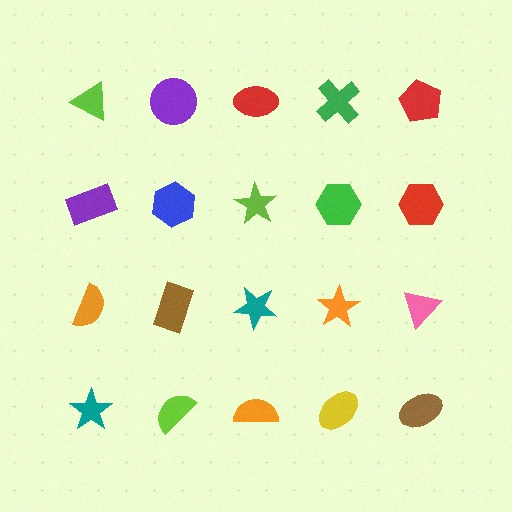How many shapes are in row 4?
5 shapes.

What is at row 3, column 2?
A brown rectangle.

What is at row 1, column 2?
A purple circle.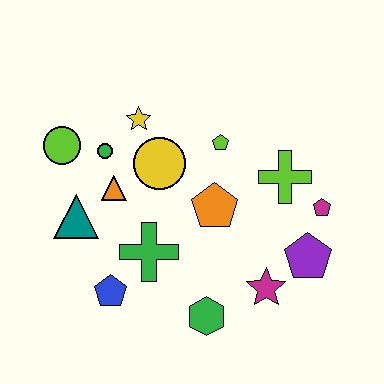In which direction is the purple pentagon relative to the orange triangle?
The purple pentagon is to the right of the orange triangle.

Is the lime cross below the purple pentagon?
No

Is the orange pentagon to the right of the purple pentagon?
No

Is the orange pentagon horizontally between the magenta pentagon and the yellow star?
Yes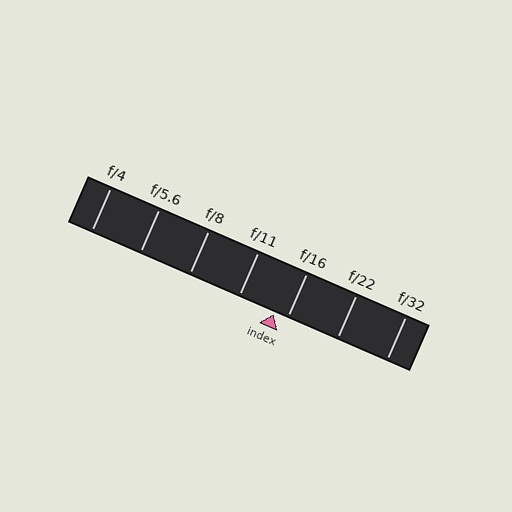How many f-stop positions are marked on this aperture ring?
There are 7 f-stop positions marked.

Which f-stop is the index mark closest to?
The index mark is closest to f/16.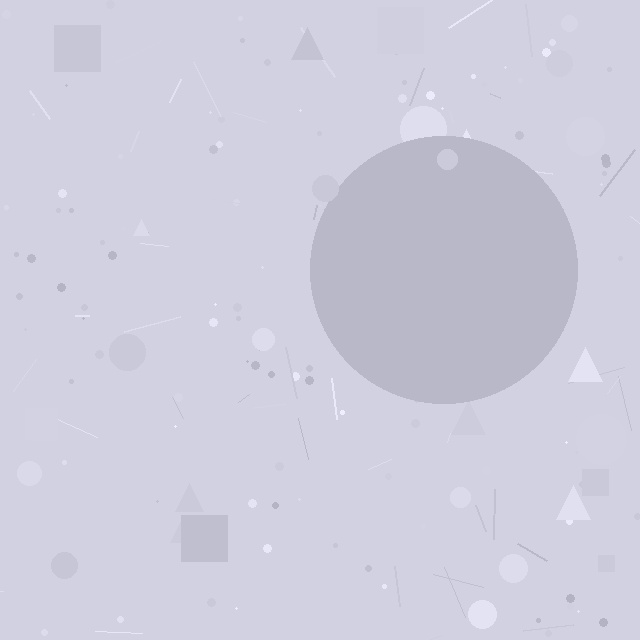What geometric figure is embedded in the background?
A circle is embedded in the background.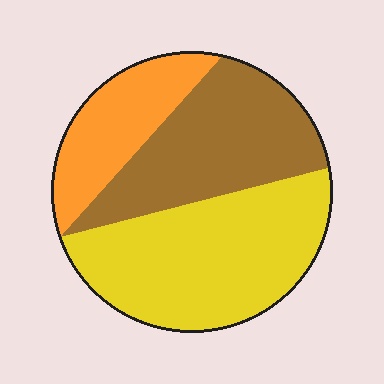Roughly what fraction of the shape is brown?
Brown takes up about one third (1/3) of the shape.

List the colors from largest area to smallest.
From largest to smallest: yellow, brown, orange.